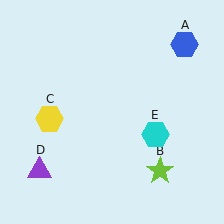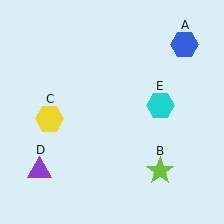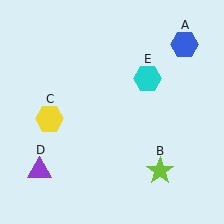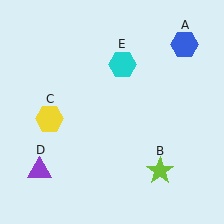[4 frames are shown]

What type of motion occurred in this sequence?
The cyan hexagon (object E) rotated counterclockwise around the center of the scene.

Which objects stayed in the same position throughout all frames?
Blue hexagon (object A) and lime star (object B) and yellow hexagon (object C) and purple triangle (object D) remained stationary.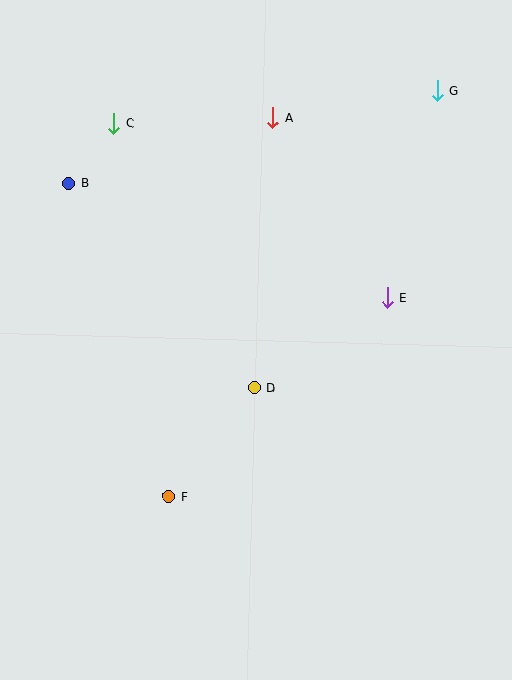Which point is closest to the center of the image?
Point D at (254, 388) is closest to the center.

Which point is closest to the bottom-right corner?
Point D is closest to the bottom-right corner.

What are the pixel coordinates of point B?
Point B is at (69, 183).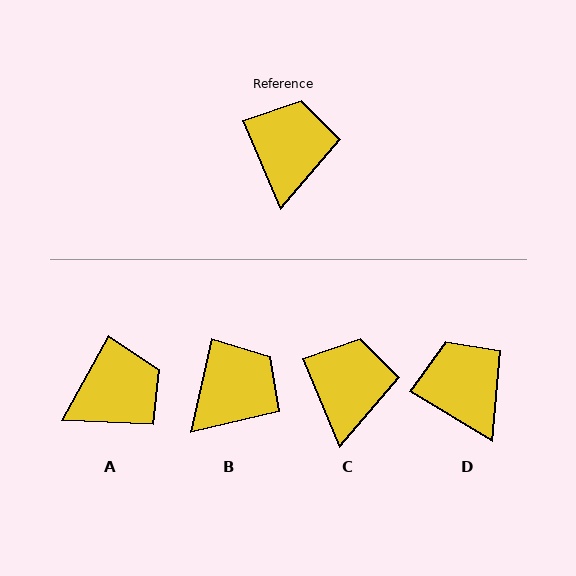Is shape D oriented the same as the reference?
No, it is off by about 36 degrees.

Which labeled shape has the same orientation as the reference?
C.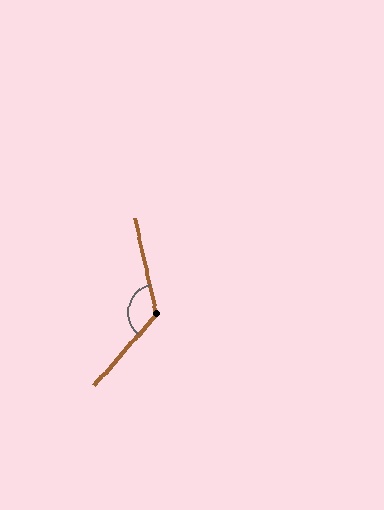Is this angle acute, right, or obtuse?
It is obtuse.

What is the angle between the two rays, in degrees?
Approximately 126 degrees.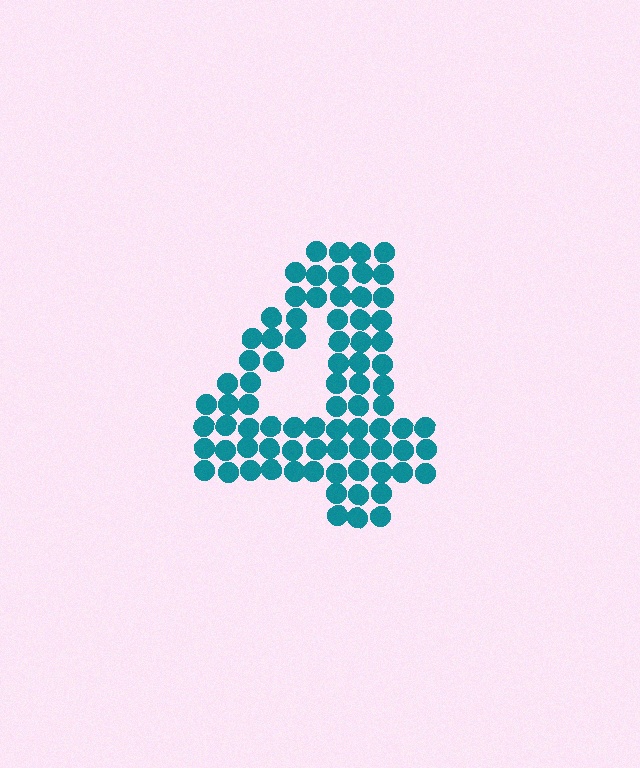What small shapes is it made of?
It is made of small circles.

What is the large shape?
The large shape is the digit 4.